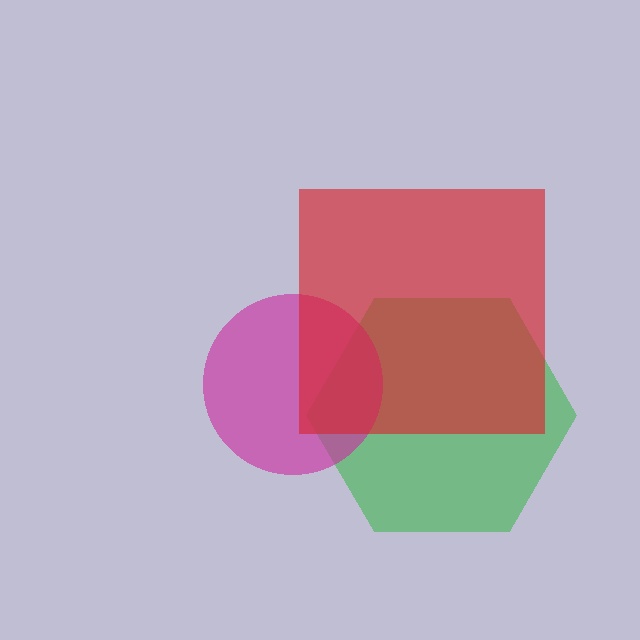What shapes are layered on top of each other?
The layered shapes are: a green hexagon, a magenta circle, a red square.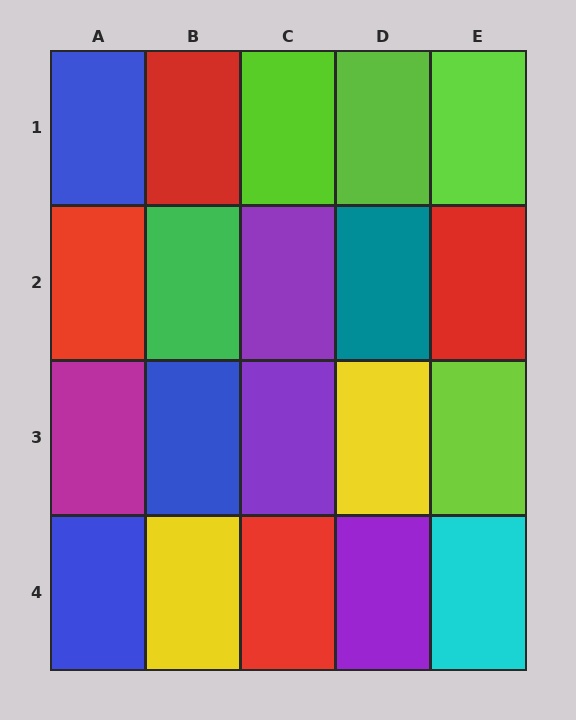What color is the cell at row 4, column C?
Red.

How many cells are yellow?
2 cells are yellow.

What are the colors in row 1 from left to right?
Blue, red, lime, lime, lime.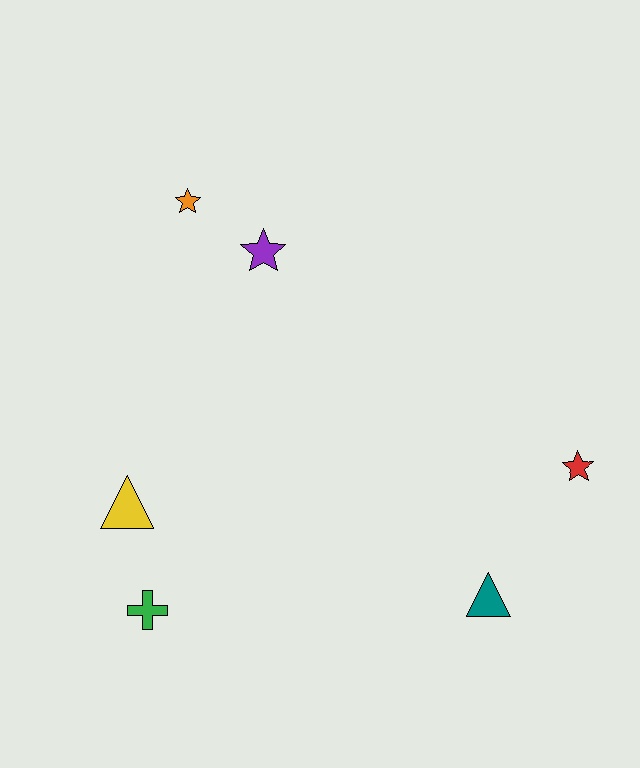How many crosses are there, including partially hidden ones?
There is 1 cross.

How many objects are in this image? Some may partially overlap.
There are 6 objects.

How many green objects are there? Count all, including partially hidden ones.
There is 1 green object.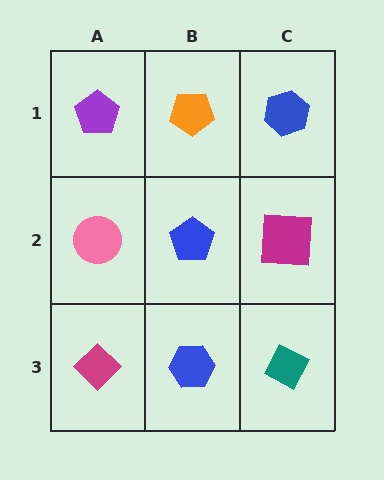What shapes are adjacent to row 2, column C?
A blue hexagon (row 1, column C), a teal diamond (row 3, column C), a blue pentagon (row 2, column B).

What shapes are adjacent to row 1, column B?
A blue pentagon (row 2, column B), a purple pentagon (row 1, column A), a blue hexagon (row 1, column C).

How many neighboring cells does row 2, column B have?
4.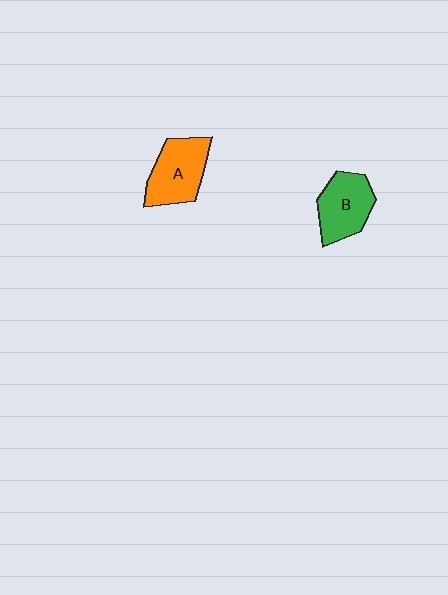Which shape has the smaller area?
Shape B (green).